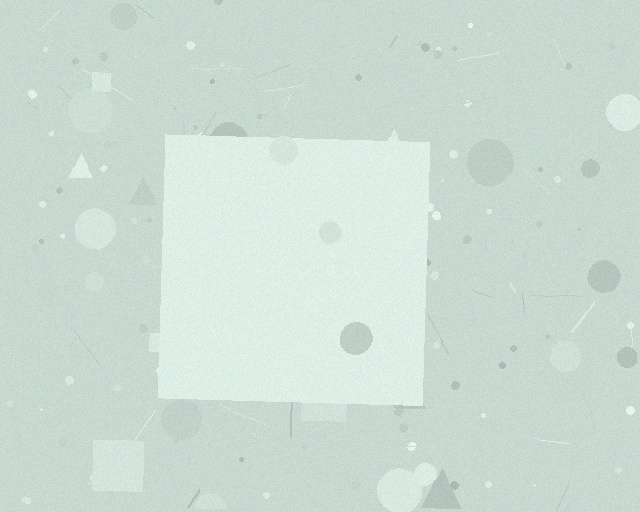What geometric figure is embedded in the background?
A square is embedded in the background.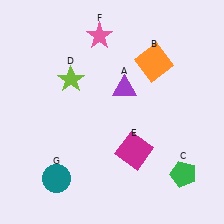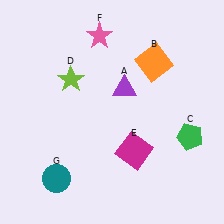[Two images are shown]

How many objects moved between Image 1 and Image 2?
1 object moved between the two images.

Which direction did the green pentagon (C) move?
The green pentagon (C) moved up.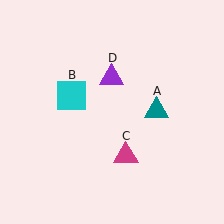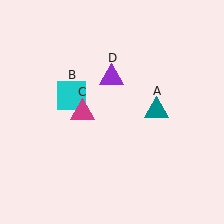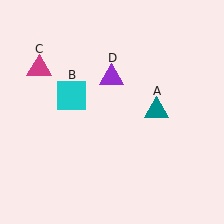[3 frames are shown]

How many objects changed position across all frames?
1 object changed position: magenta triangle (object C).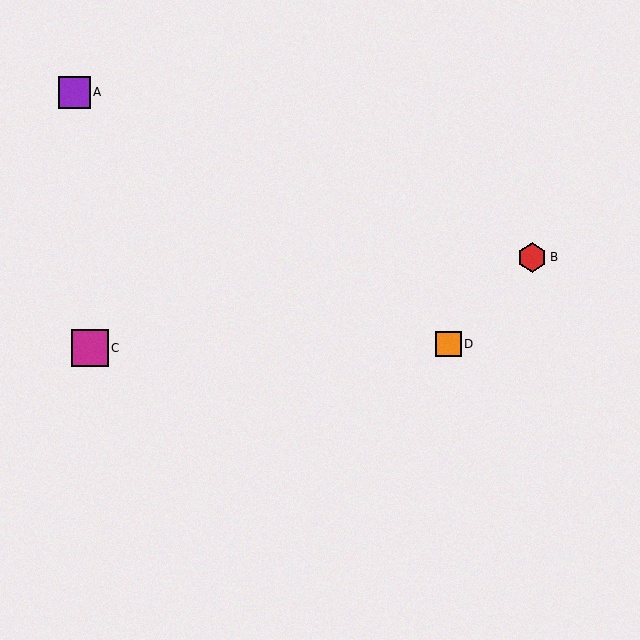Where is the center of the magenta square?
The center of the magenta square is at (90, 348).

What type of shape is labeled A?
Shape A is a purple square.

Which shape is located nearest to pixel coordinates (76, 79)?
The purple square (labeled A) at (74, 92) is nearest to that location.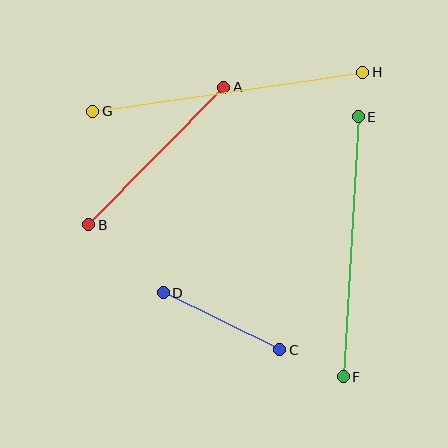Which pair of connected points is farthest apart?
Points G and H are farthest apart.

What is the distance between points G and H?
The distance is approximately 273 pixels.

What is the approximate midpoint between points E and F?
The midpoint is at approximately (351, 247) pixels.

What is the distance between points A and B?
The distance is approximately 193 pixels.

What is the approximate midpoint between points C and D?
The midpoint is at approximately (222, 321) pixels.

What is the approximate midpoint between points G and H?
The midpoint is at approximately (228, 92) pixels.